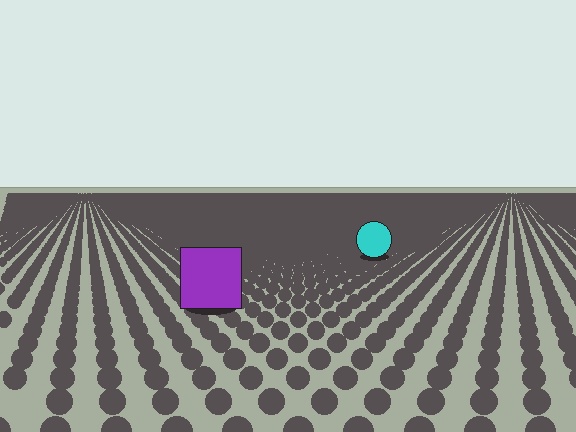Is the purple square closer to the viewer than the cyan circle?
Yes. The purple square is closer — you can tell from the texture gradient: the ground texture is coarser near it.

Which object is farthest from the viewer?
The cyan circle is farthest from the viewer. It appears smaller and the ground texture around it is denser.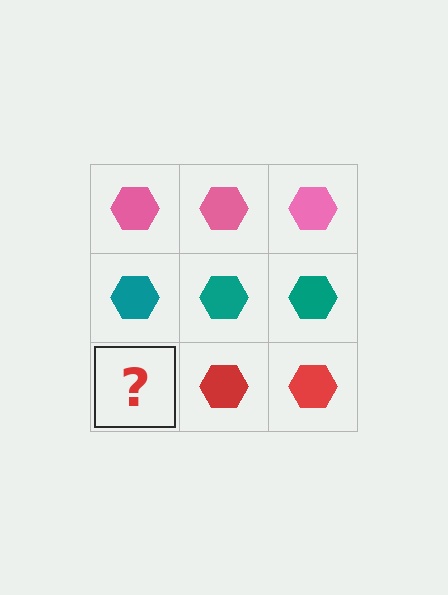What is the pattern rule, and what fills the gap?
The rule is that each row has a consistent color. The gap should be filled with a red hexagon.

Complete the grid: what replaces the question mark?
The question mark should be replaced with a red hexagon.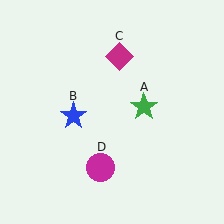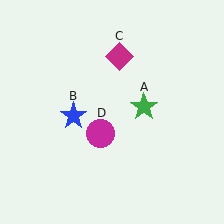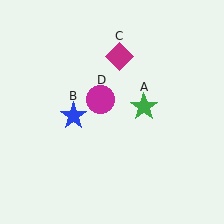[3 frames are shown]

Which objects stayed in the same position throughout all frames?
Green star (object A) and blue star (object B) and magenta diamond (object C) remained stationary.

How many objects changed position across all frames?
1 object changed position: magenta circle (object D).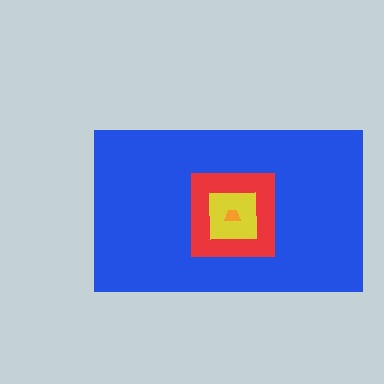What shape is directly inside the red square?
The yellow square.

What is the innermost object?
The orange trapezoid.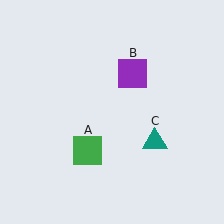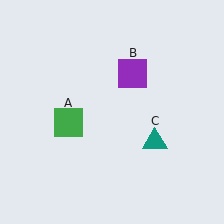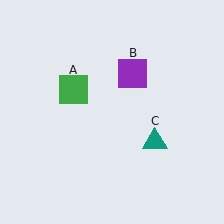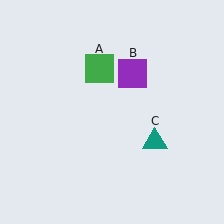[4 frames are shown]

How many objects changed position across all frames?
1 object changed position: green square (object A).